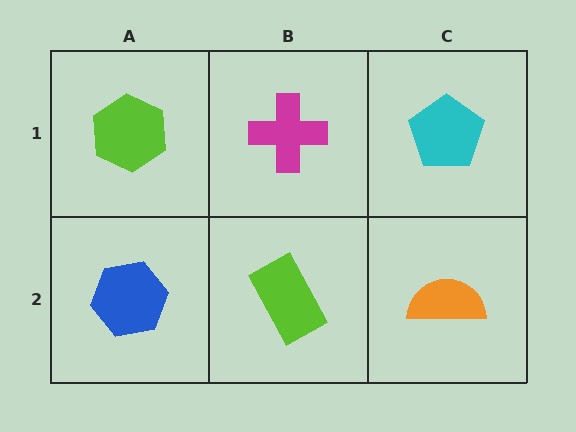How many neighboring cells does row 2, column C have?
2.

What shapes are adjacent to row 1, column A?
A blue hexagon (row 2, column A), a magenta cross (row 1, column B).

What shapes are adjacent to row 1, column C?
An orange semicircle (row 2, column C), a magenta cross (row 1, column B).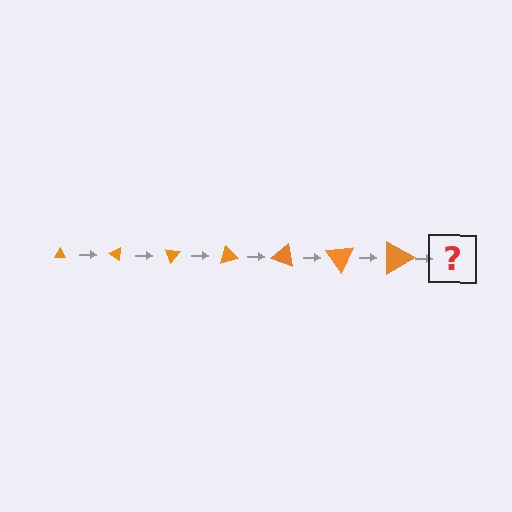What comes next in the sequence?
The next element should be a triangle, larger than the previous one and rotated 245 degrees from the start.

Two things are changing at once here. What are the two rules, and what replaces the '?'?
The two rules are that the triangle grows larger each step and it rotates 35 degrees each step. The '?' should be a triangle, larger than the previous one and rotated 245 degrees from the start.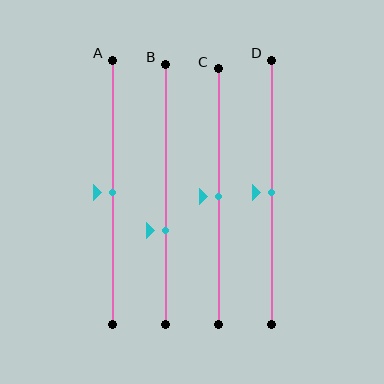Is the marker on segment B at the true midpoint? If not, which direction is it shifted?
No, the marker on segment B is shifted downward by about 14% of the segment length.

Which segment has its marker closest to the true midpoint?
Segment A has its marker closest to the true midpoint.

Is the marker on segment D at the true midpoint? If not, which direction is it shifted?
Yes, the marker on segment D is at the true midpoint.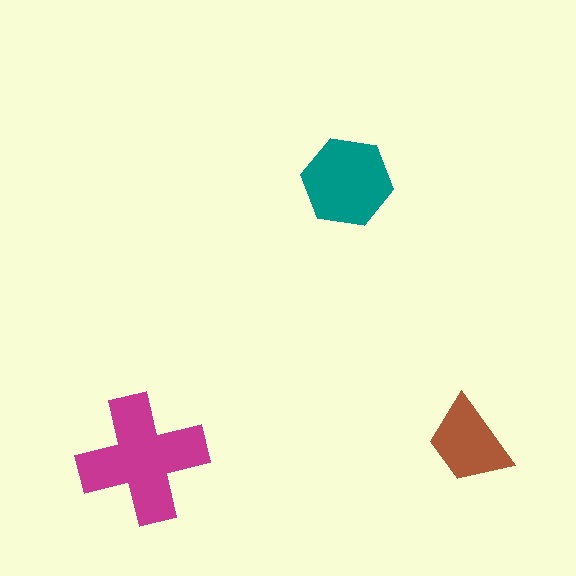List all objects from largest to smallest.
The magenta cross, the teal hexagon, the brown trapezoid.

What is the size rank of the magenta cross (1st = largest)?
1st.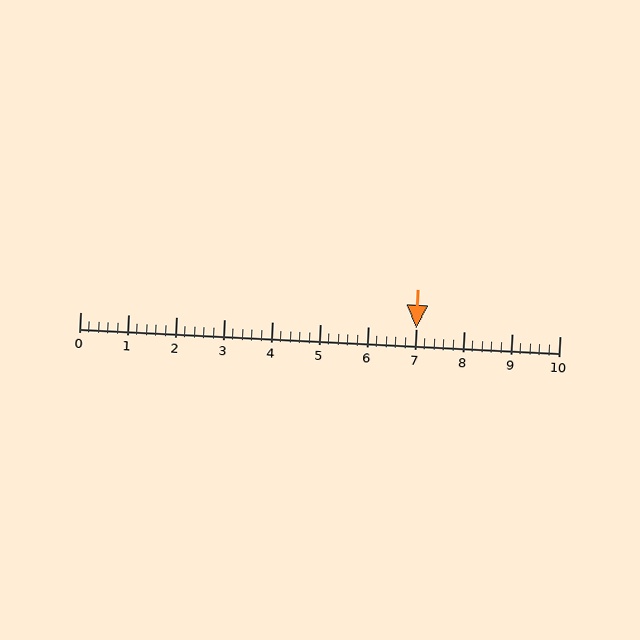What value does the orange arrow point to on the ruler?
The orange arrow points to approximately 7.0.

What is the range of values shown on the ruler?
The ruler shows values from 0 to 10.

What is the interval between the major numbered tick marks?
The major tick marks are spaced 1 units apart.